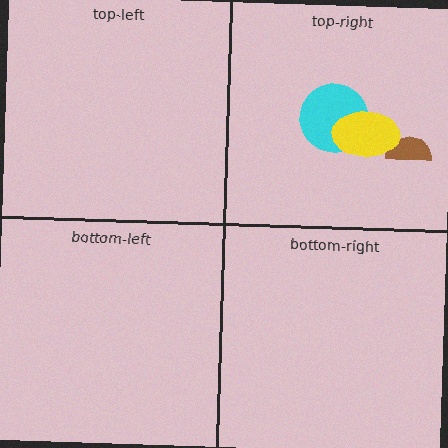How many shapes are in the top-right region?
3.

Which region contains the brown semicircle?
The top-right region.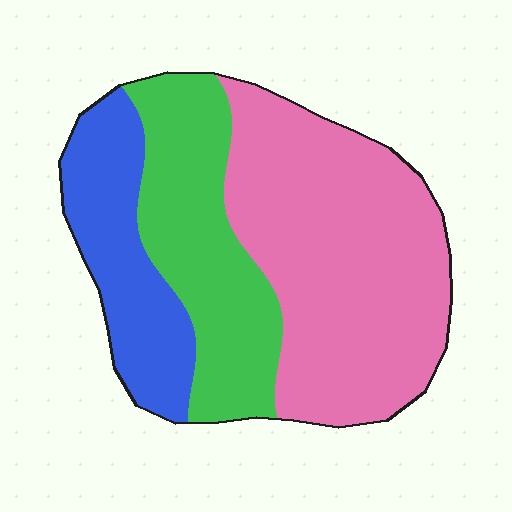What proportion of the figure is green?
Green covers roughly 30% of the figure.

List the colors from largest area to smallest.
From largest to smallest: pink, green, blue.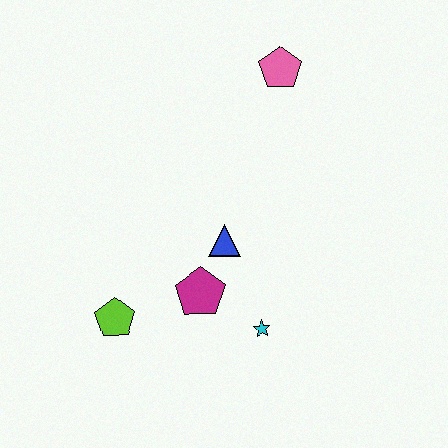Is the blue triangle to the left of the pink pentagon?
Yes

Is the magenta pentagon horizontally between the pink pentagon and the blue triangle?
No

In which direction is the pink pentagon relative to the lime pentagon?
The pink pentagon is above the lime pentagon.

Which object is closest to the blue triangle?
The magenta pentagon is closest to the blue triangle.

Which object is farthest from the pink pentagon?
The lime pentagon is farthest from the pink pentagon.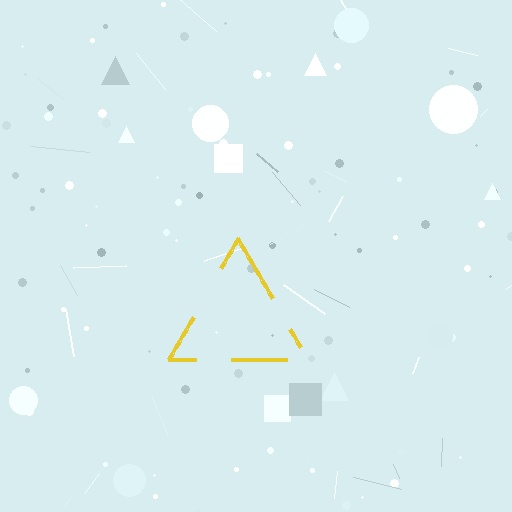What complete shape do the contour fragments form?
The contour fragments form a triangle.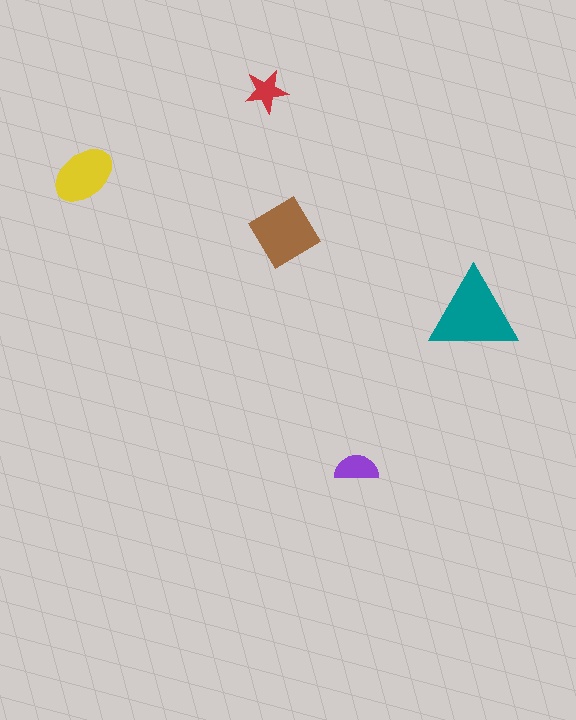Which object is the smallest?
The red star.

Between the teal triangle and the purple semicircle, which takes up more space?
The teal triangle.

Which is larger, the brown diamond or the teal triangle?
The teal triangle.